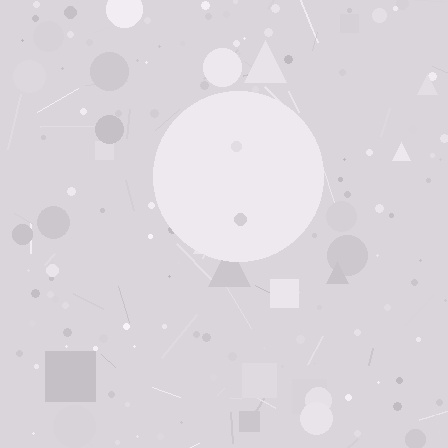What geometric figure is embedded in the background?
A circle is embedded in the background.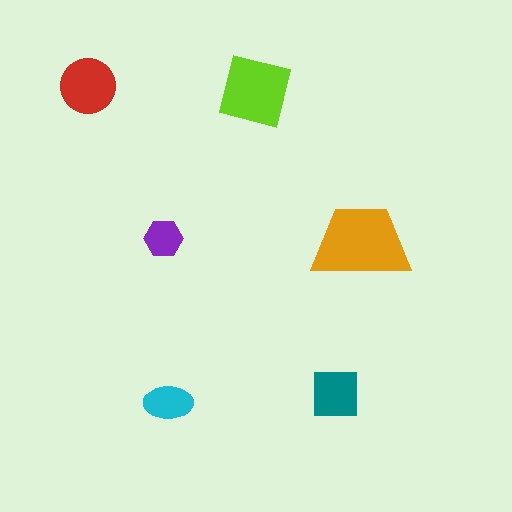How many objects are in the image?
There are 6 objects in the image.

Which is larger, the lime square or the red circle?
The lime square.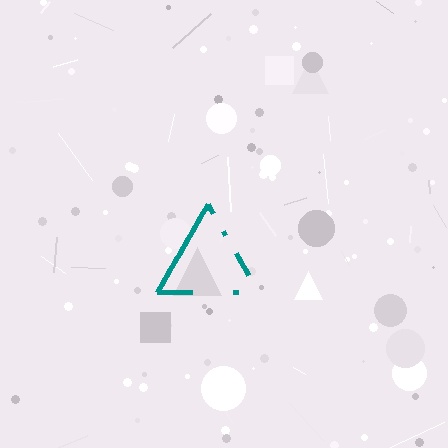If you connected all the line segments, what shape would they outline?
They would outline a triangle.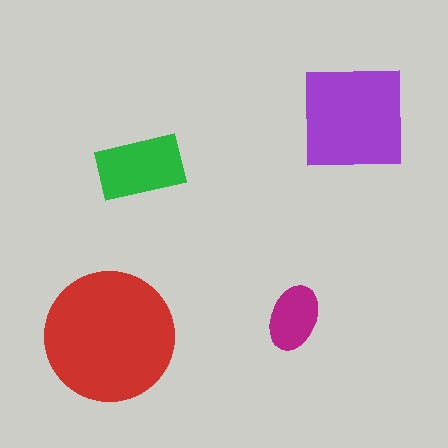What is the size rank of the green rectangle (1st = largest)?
3rd.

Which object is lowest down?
The red circle is bottommost.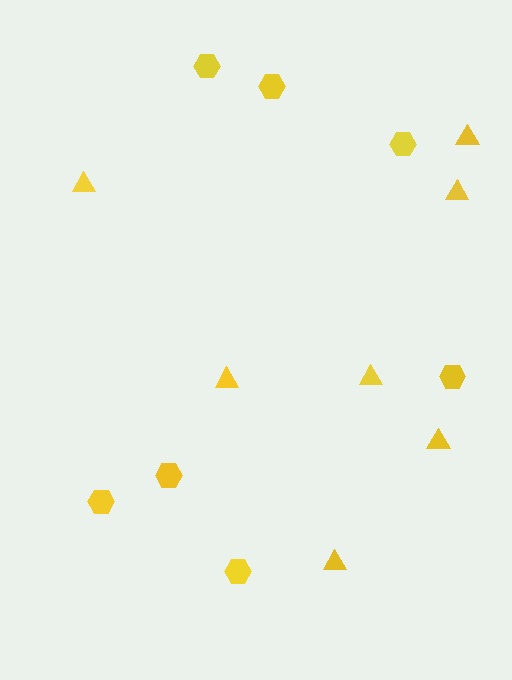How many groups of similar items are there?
There are 2 groups: one group of hexagons (7) and one group of triangles (7).